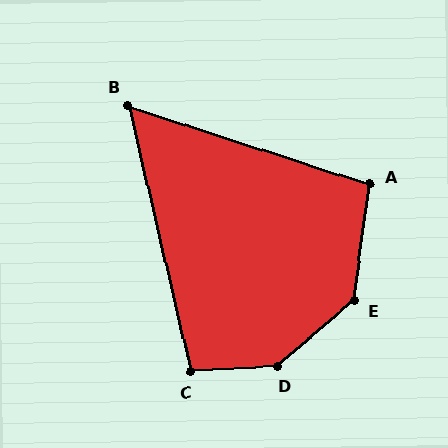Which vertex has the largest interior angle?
D, at approximately 144 degrees.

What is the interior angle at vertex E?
Approximately 137 degrees (obtuse).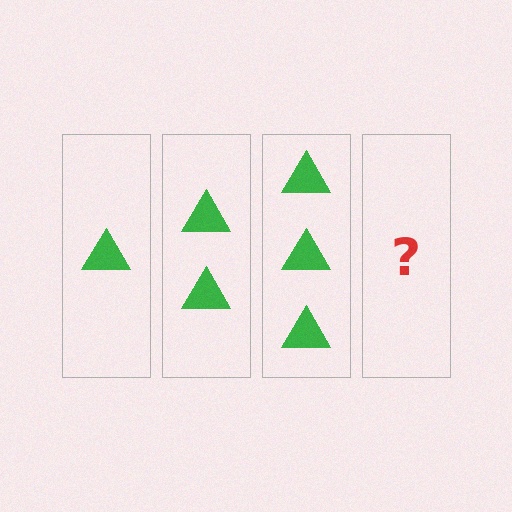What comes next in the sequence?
The next element should be 4 triangles.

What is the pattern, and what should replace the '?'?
The pattern is that each step adds one more triangle. The '?' should be 4 triangles.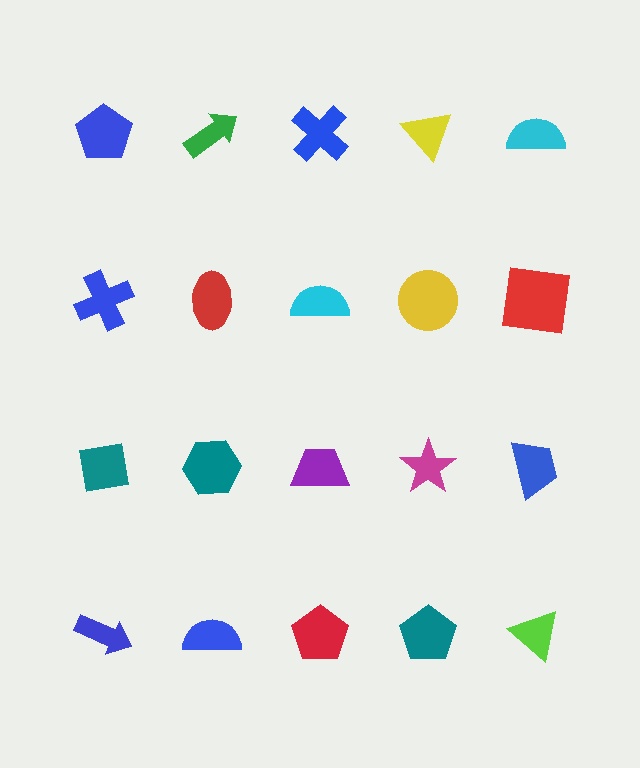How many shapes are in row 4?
5 shapes.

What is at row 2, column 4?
A yellow circle.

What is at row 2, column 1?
A blue cross.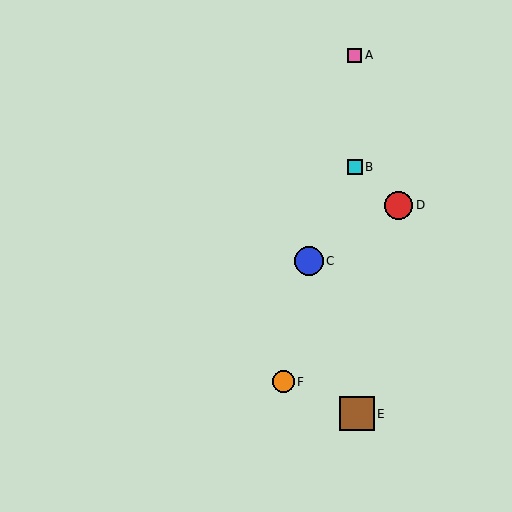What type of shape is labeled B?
Shape B is a cyan square.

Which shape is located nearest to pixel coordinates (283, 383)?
The orange circle (labeled F) at (284, 382) is nearest to that location.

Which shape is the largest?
The brown square (labeled E) is the largest.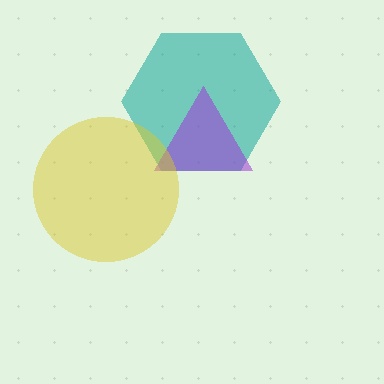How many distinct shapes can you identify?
There are 3 distinct shapes: a teal hexagon, a purple triangle, a yellow circle.